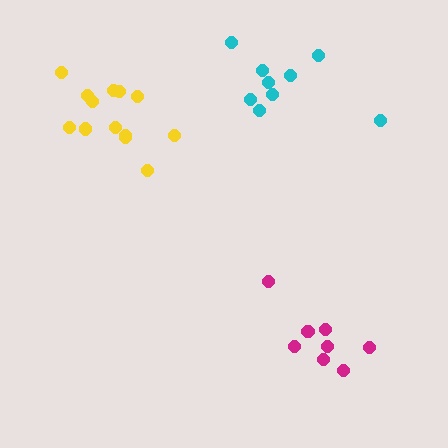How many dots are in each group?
Group 1: 9 dots, Group 2: 8 dots, Group 3: 13 dots (30 total).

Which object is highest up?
The cyan cluster is topmost.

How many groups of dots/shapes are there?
There are 3 groups.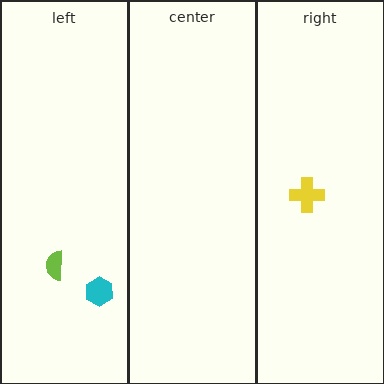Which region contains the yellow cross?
The right region.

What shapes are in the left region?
The lime semicircle, the cyan hexagon.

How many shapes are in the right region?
1.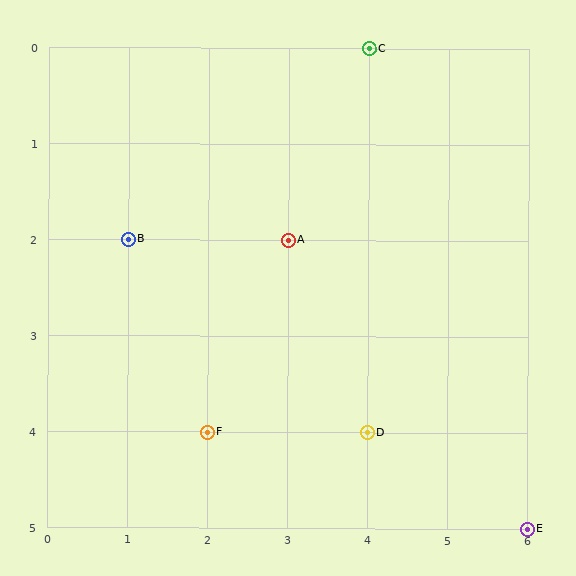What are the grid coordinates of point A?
Point A is at grid coordinates (3, 2).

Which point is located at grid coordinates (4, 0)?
Point C is at (4, 0).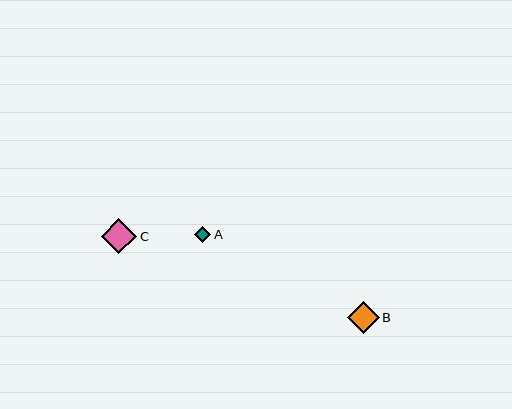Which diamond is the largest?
Diamond C is the largest with a size of approximately 36 pixels.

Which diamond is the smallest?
Diamond A is the smallest with a size of approximately 16 pixels.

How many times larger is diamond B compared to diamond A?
Diamond B is approximately 2.0 times the size of diamond A.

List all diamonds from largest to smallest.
From largest to smallest: C, B, A.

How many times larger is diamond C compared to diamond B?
Diamond C is approximately 1.1 times the size of diamond B.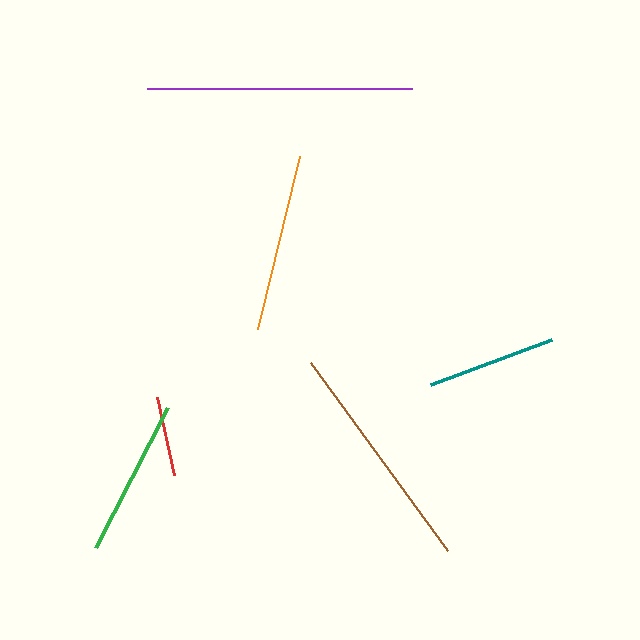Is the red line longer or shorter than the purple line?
The purple line is longer than the red line.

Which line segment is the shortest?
The red line is the shortest at approximately 80 pixels.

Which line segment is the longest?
The purple line is the longest at approximately 265 pixels.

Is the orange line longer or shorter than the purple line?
The purple line is longer than the orange line.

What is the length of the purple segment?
The purple segment is approximately 265 pixels long.